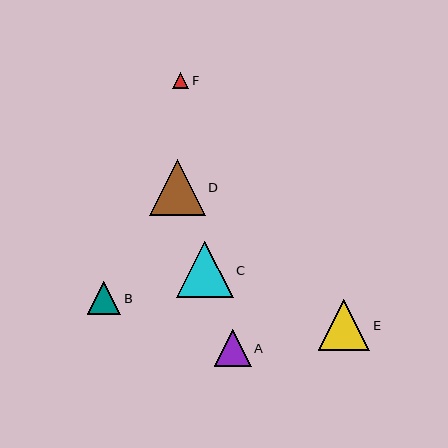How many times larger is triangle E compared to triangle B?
Triangle E is approximately 1.5 times the size of triangle B.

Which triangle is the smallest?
Triangle F is the smallest with a size of approximately 17 pixels.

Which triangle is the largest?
Triangle C is the largest with a size of approximately 57 pixels.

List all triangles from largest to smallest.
From largest to smallest: C, D, E, A, B, F.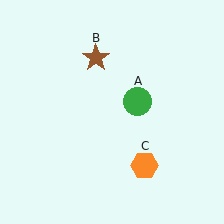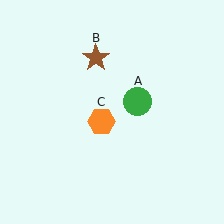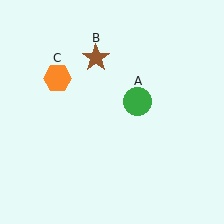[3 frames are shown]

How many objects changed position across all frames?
1 object changed position: orange hexagon (object C).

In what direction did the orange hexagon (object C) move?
The orange hexagon (object C) moved up and to the left.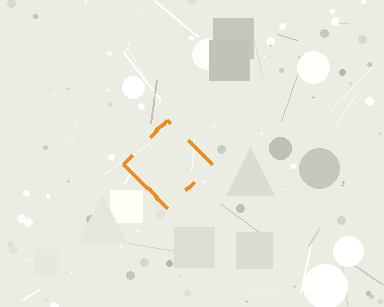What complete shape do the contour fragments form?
The contour fragments form a diamond.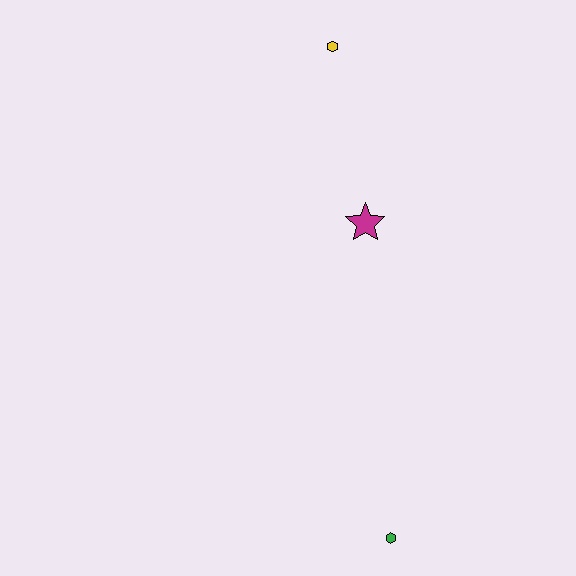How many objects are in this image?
There are 3 objects.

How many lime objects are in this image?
There are no lime objects.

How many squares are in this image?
There are no squares.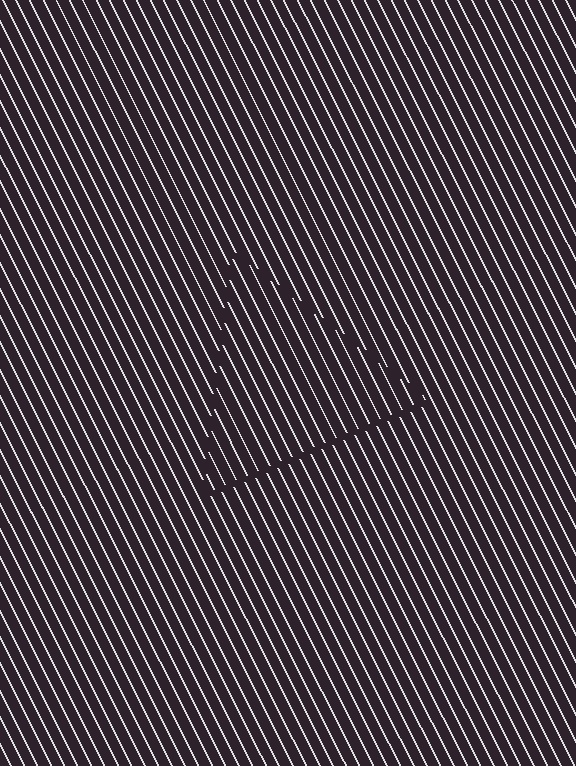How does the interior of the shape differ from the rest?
The interior of the shape contains the same grating, shifted by half a period — the contour is defined by the phase discontinuity where line-ends from the inner and outer gratings abut.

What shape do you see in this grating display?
An illusory triangle. The interior of the shape contains the same grating, shifted by half a period — the contour is defined by the phase discontinuity where line-ends from the inner and outer gratings abut.